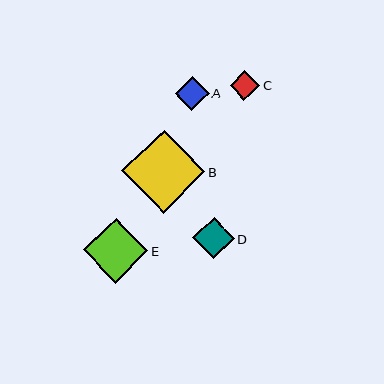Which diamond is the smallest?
Diamond C is the smallest with a size of approximately 29 pixels.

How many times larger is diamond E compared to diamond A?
Diamond E is approximately 1.9 times the size of diamond A.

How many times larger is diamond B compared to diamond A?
Diamond B is approximately 2.5 times the size of diamond A.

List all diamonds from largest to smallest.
From largest to smallest: B, E, D, A, C.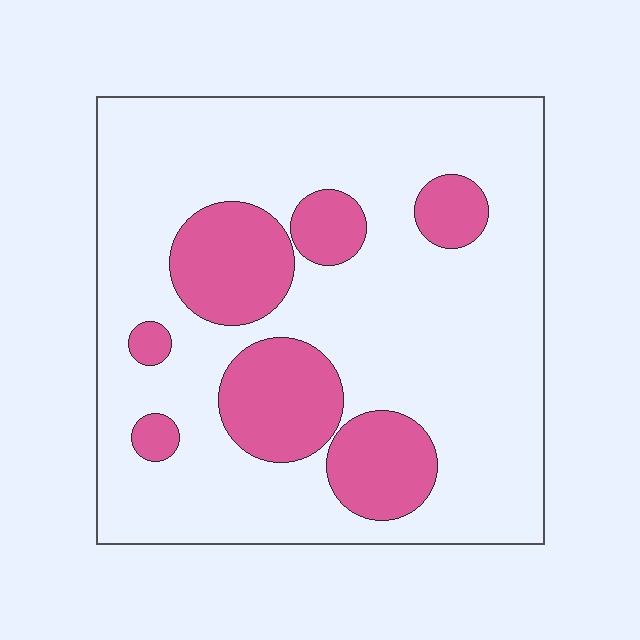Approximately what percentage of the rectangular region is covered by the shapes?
Approximately 25%.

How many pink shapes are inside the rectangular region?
7.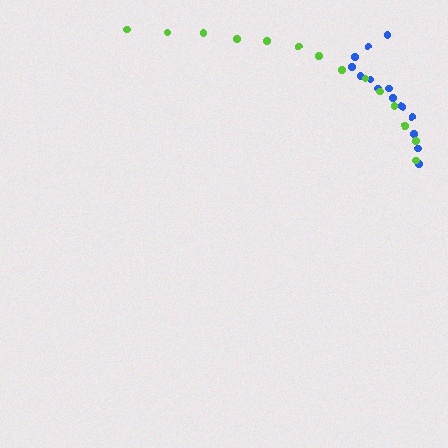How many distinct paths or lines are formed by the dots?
There are 2 distinct paths.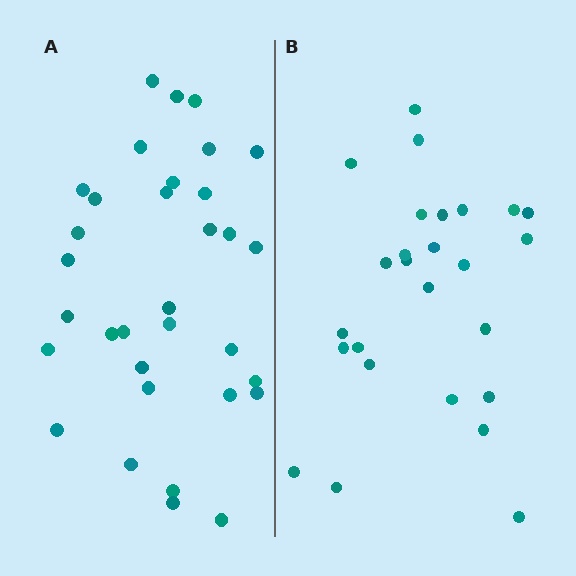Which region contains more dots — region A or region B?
Region A (the left region) has more dots.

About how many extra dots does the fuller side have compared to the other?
Region A has roughly 8 or so more dots than region B.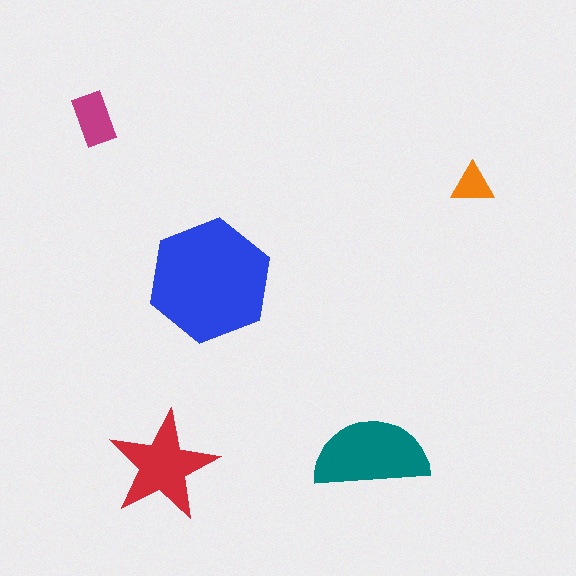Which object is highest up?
The magenta rectangle is topmost.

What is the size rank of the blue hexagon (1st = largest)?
1st.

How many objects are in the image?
There are 5 objects in the image.